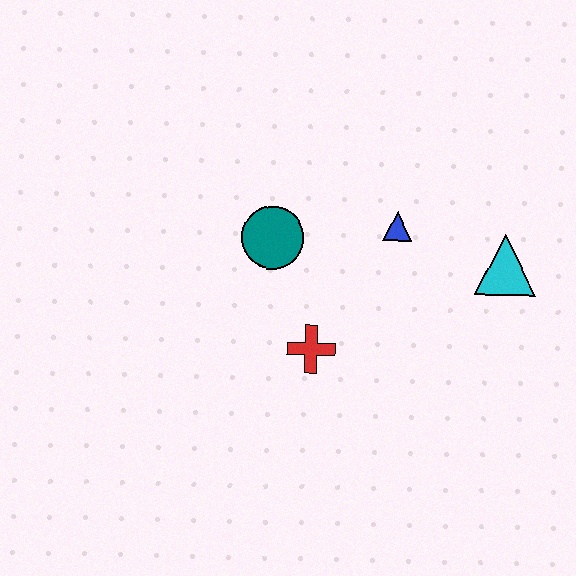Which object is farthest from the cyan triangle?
The teal circle is farthest from the cyan triangle.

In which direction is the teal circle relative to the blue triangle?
The teal circle is to the left of the blue triangle.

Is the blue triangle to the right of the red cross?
Yes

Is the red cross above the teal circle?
No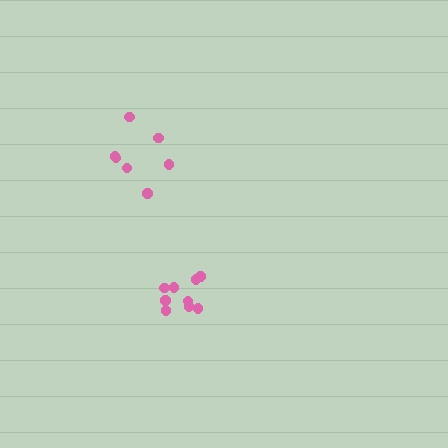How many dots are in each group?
Group 1: 9 dots, Group 2: 7 dots (16 total).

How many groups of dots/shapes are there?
There are 2 groups.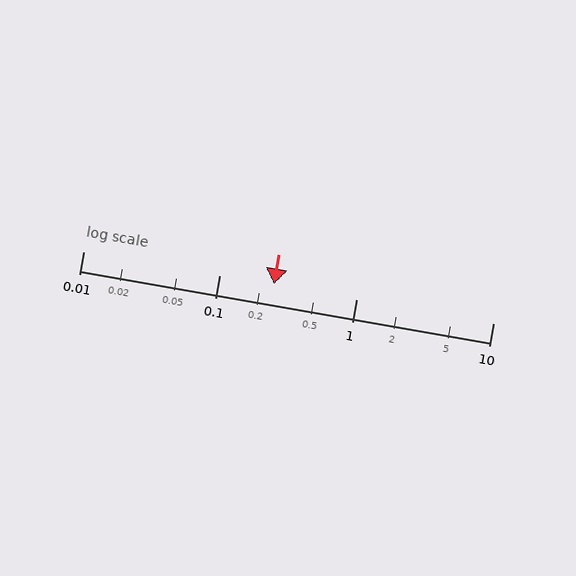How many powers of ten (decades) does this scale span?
The scale spans 3 decades, from 0.01 to 10.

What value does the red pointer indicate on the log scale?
The pointer indicates approximately 0.25.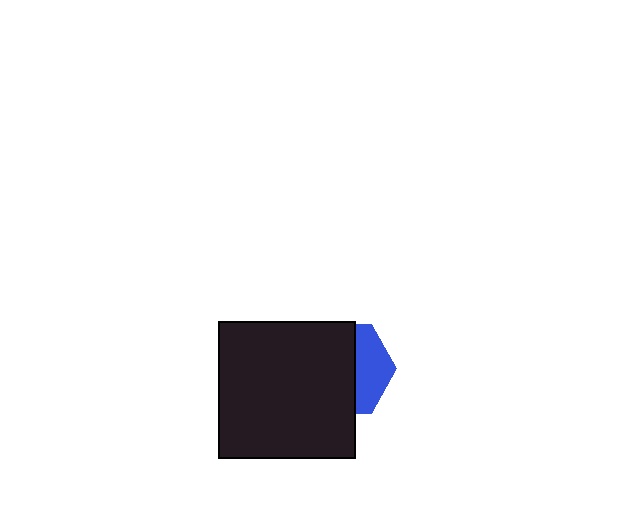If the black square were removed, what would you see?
You would see the complete blue hexagon.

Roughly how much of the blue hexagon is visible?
A small part of it is visible (roughly 37%).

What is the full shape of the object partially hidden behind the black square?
The partially hidden object is a blue hexagon.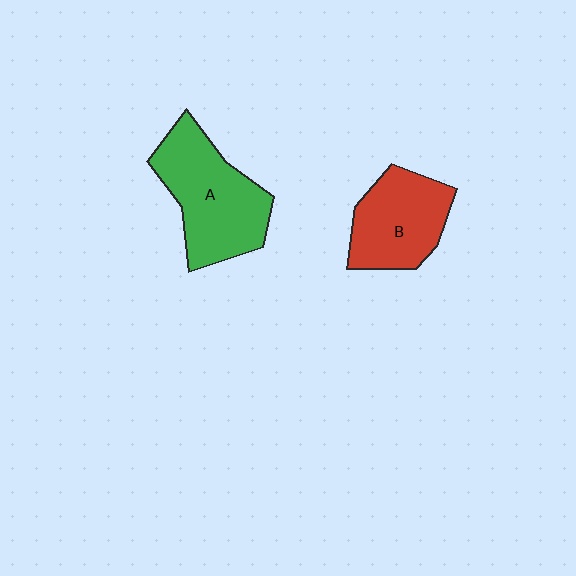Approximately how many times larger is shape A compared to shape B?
Approximately 1.3 times.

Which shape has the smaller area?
Shape B (red).